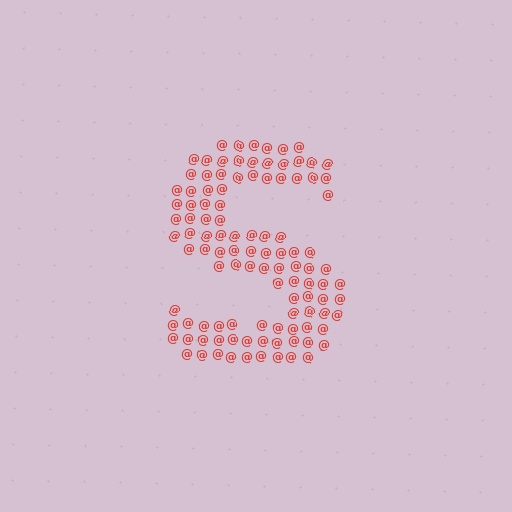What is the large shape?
The large shape is the letter S.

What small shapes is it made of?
It is made of small at signs.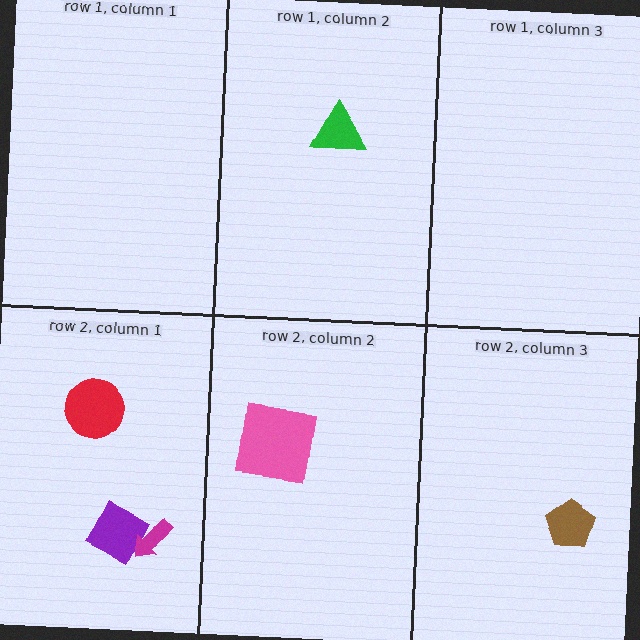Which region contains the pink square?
The row 2, column 2 region.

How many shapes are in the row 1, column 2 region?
1.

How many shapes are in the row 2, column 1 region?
3.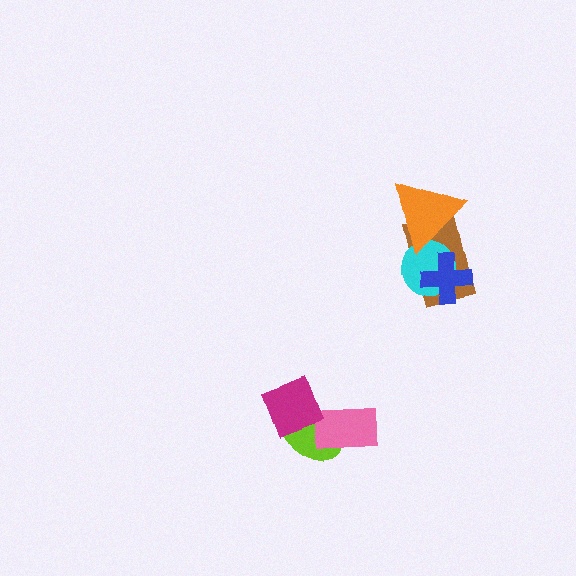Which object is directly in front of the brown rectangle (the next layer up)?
The cyan circle is directly in front of the brown rectangle.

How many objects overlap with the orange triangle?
2 objects overlap with the orange triangle.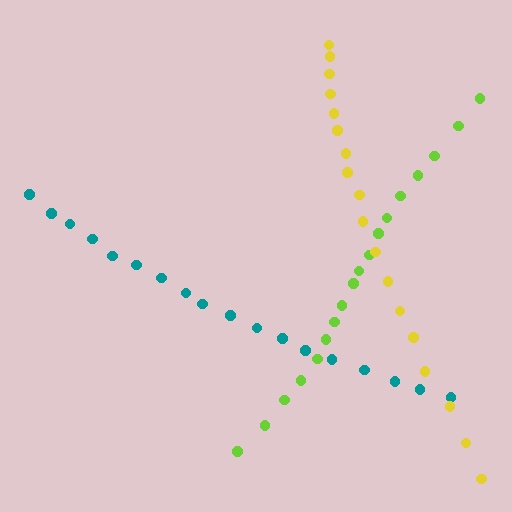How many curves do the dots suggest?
There are 3 distinct paths.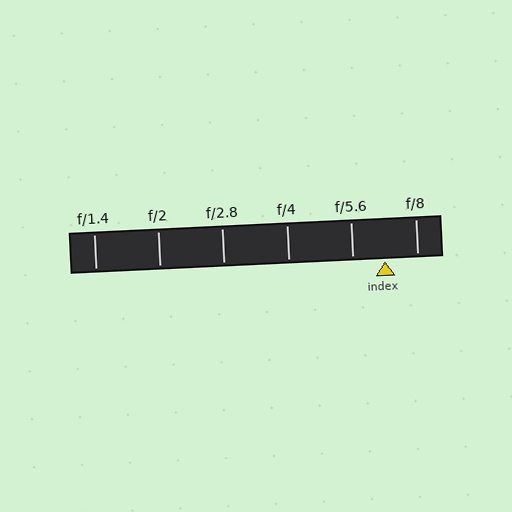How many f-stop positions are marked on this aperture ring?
There are 6 f-stop positions marked.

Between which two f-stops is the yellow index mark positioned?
The index mark is between f/5.6 and f/8.